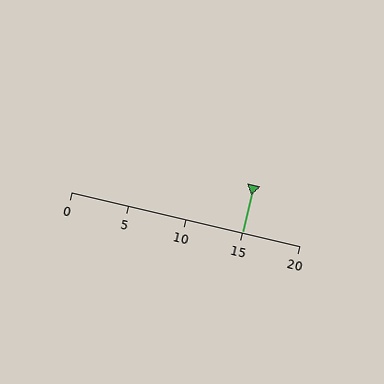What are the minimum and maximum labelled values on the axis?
The axis runs from 0 to 20.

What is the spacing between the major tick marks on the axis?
The major ticks are spaced 5 apart.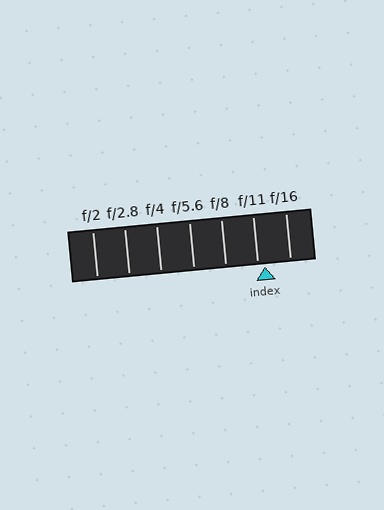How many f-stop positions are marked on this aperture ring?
There are 7 f-stop positions marked.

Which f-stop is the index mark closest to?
The index mark is closest to f/11.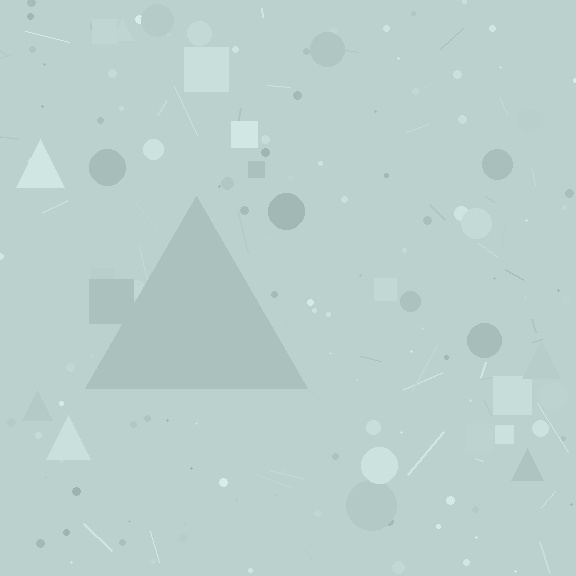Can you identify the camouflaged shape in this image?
The camouflaged shape is a triangle.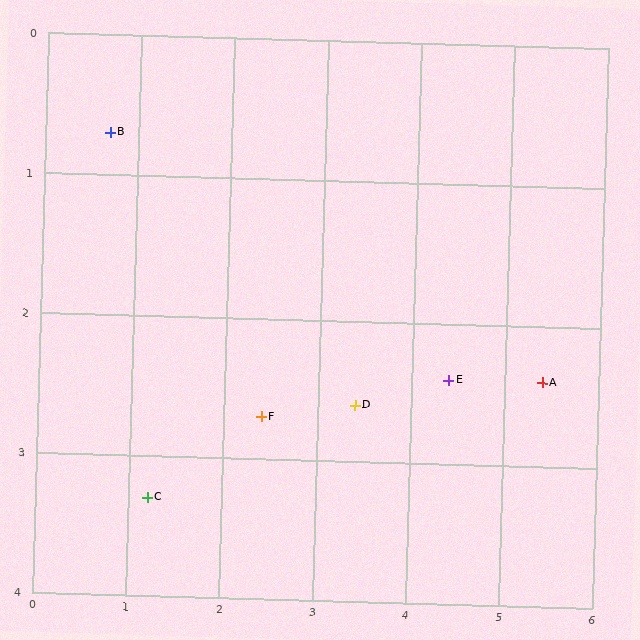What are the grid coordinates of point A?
Point A is at approximately (5.4, 2.4).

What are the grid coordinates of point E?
Point E is at approximately (4.4, 2.4).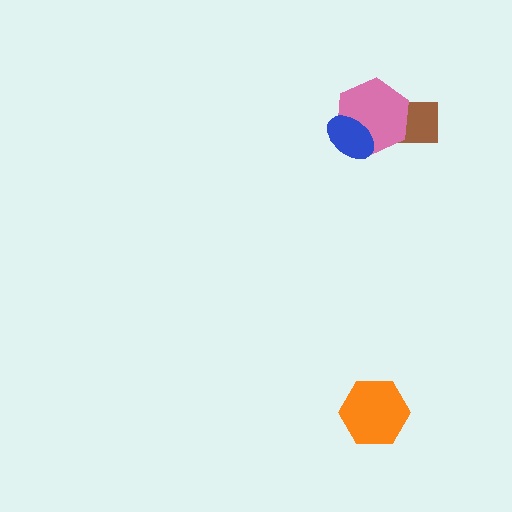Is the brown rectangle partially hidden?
Yes, it is partially covered by another shape.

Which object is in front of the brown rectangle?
The pink hexagon is in front of the brown rectangle.